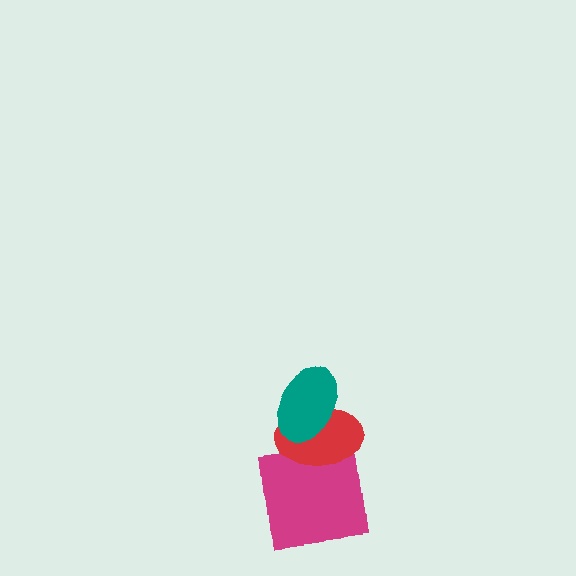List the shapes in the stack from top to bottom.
From top to bottom: the teal ellipse, the red ellipse, the magenta square.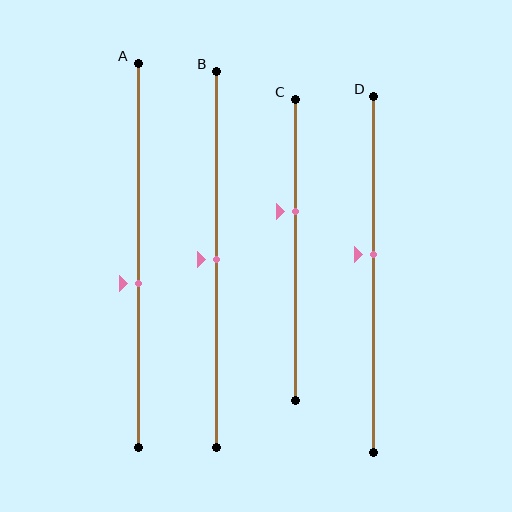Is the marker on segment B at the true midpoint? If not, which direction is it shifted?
Yes, the marker on segment B is at the true midpoint.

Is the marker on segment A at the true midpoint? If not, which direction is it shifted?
No, the marker on segment A is shifted downward by about 7% of the segment length.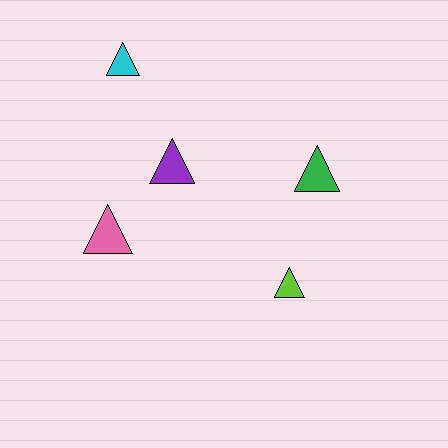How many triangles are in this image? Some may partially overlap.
There are 5 triangles.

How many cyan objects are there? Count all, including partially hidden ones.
There is 1 cyan object.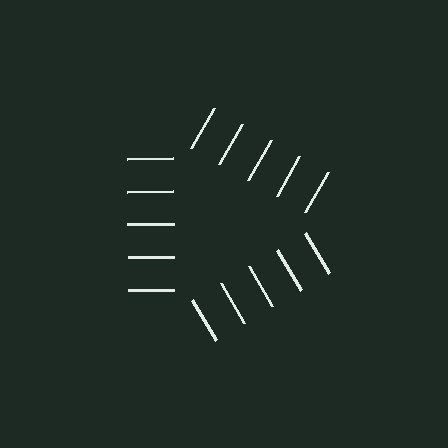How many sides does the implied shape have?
3 sides — the line-ends trace a triangle.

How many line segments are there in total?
15 — 5 along each of the 3 edges.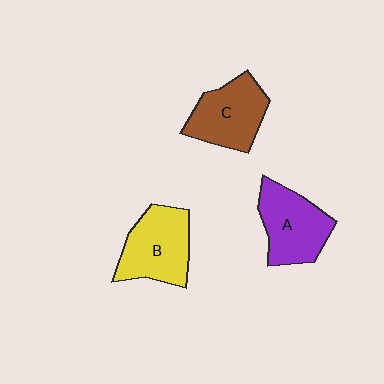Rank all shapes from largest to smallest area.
From largest to smallest: B (yellow), A (purple), C (brown).